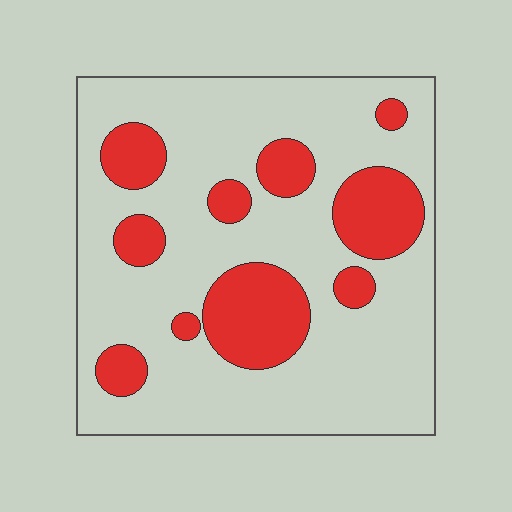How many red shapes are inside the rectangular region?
10.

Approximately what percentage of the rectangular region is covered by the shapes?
Approximately 25%.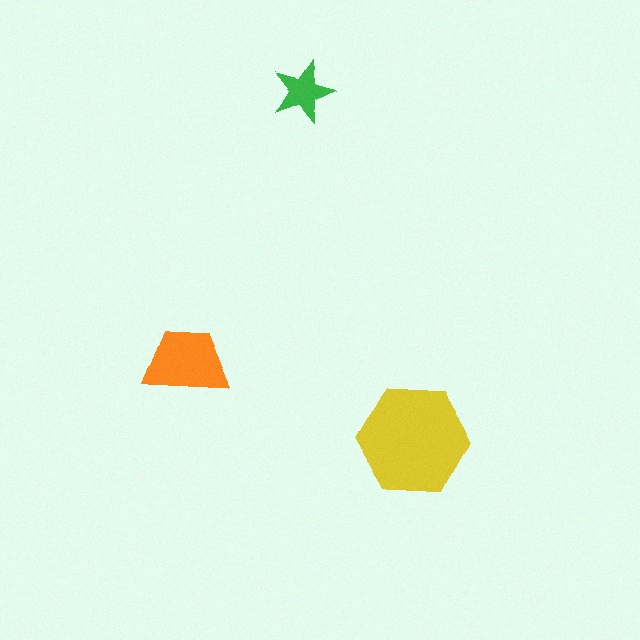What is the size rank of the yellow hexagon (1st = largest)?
1st.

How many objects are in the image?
There are 3 objects in the image.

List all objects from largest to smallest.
The yellow hexagon, the orange trapezoid, the green star.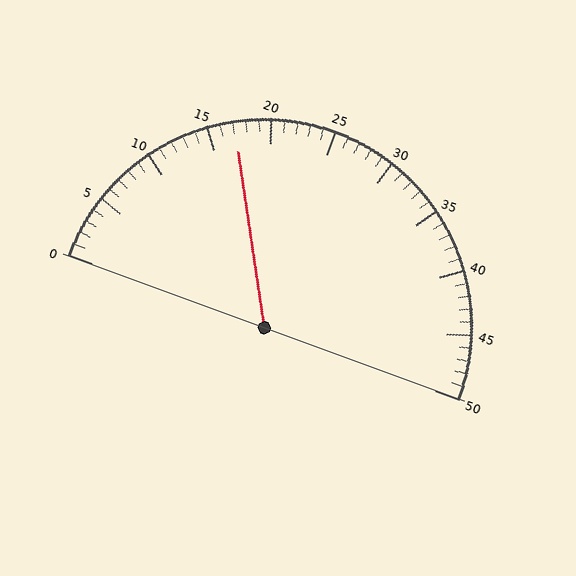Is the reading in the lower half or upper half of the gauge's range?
The reading is in the lower half of the range (0 to 50).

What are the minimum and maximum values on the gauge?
The gauge ranges from 0 to 50.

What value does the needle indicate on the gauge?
The needle indicates approximately 17.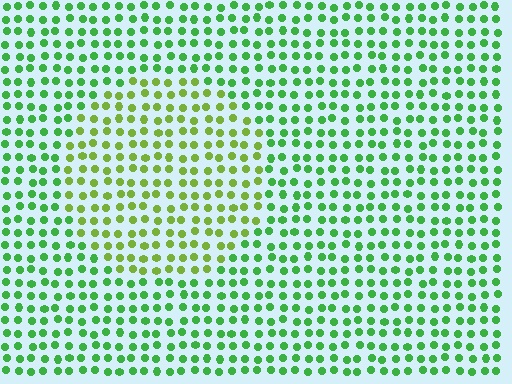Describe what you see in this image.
The image is filled with small green elements in a uniform arrangement. A circle-shaped region is visible where the elements are tinted to a slightly different hue, forming a subtle color boundary.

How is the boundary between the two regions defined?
The boundary is defined purely by a slight shift in hue (about 34 degrees). Spacing, size, and orientation are identical on both sides.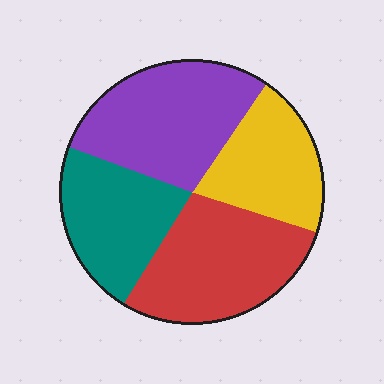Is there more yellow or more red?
Red.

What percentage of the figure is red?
Red covers 29% of the figure.